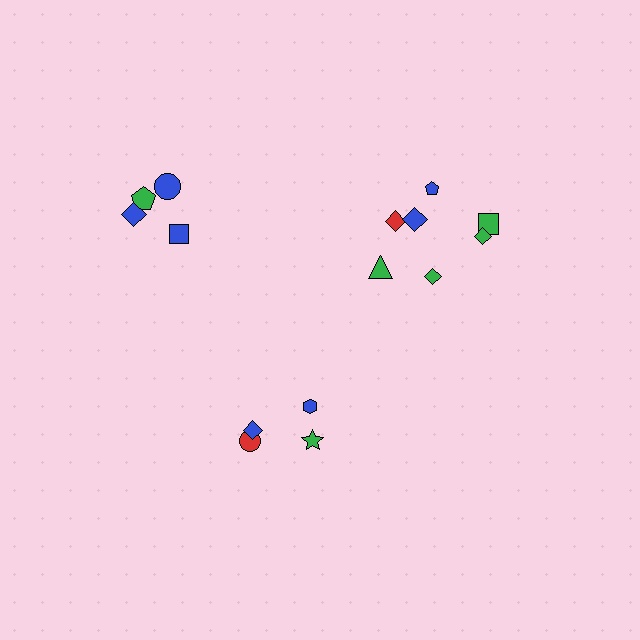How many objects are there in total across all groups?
There are 15 objects.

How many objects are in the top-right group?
There are 7 objects.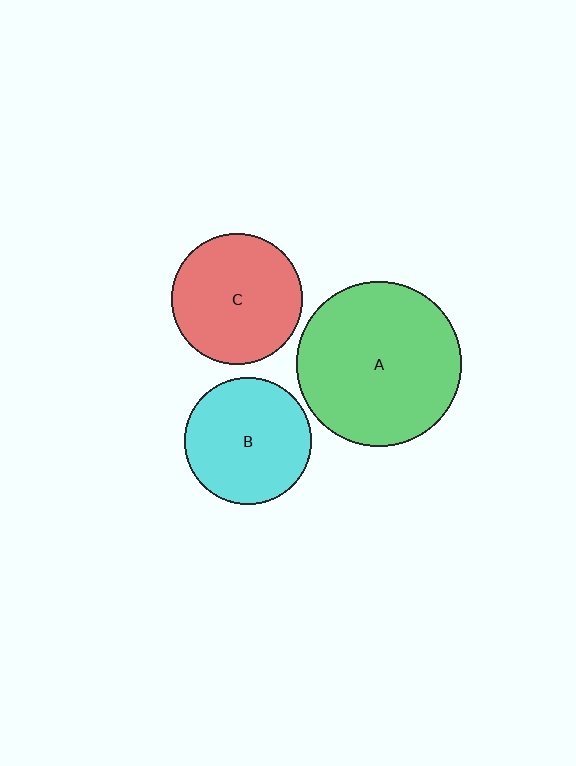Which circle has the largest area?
Circle A (green).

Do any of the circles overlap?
No, none of the circles overlap.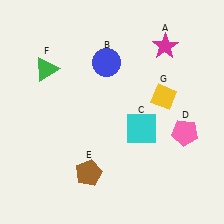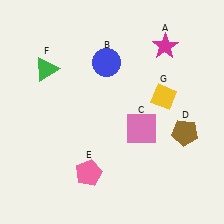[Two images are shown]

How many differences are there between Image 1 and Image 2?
There are 3 differences between the two images.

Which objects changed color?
C changed from cyan to pink. D changed from pink to brown. E changed from brown to pink.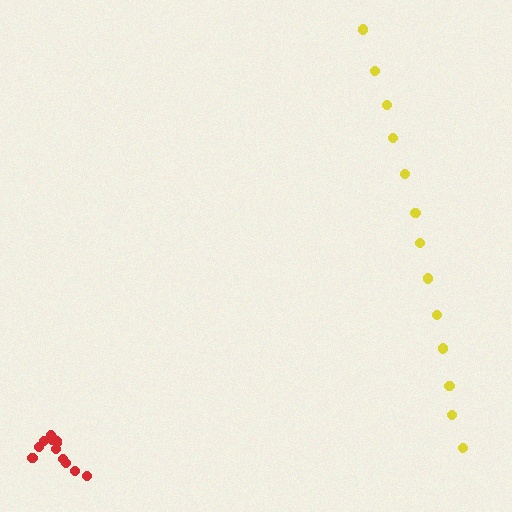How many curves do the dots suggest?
There are 2 distinct paths.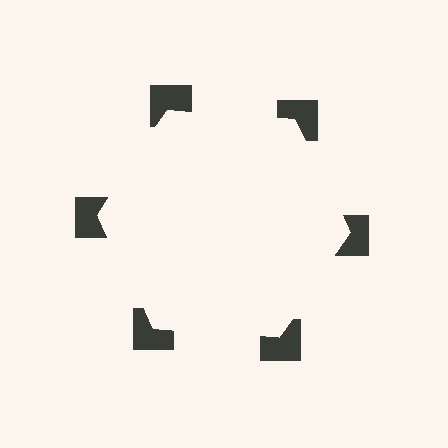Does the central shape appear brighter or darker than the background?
It typically appears slightly brighter than the background, even though no actual brightness change is drawn.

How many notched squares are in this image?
There are 6 — one at each vertex of the illusory hexagon.